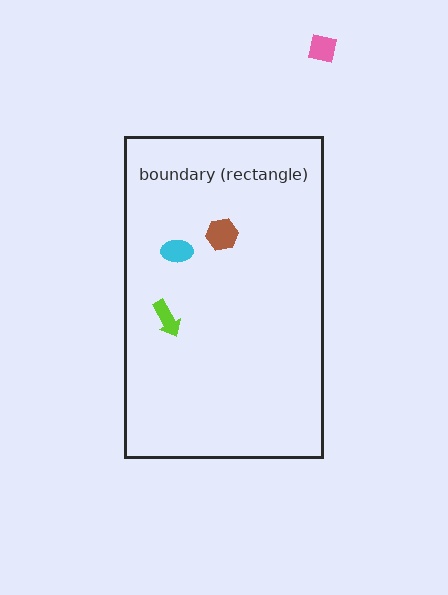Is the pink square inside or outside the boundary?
Outside.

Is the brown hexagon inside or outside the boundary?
Inside.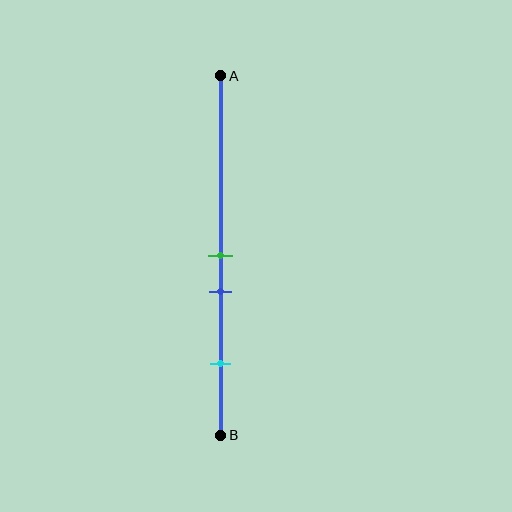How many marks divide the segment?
There are 3 marks dividing the segment.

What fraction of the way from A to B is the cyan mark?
The cyan mark is approximately 80% (0.8) of the way from A to B.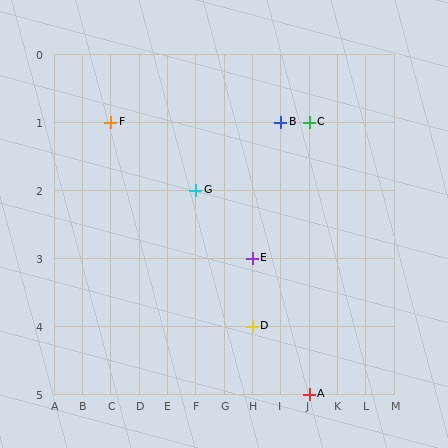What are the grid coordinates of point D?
Point D is at grid coordinates (H, 4).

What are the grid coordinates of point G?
Point G is at grid coordinates (F, 2).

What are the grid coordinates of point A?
Point A is at grid coordinates (J, 5).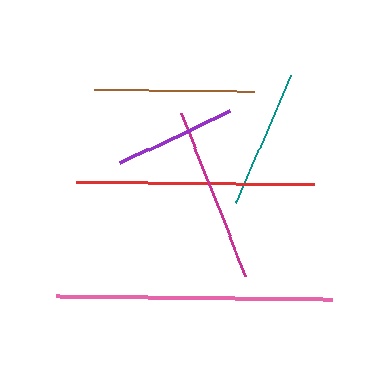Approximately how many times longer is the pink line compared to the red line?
The pink line is approximately 1.2 times the length of the red line.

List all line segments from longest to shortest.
From longest to shortest: pink, red, magenta, brown, teal, purple.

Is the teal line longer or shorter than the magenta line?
The magenta line is longer than the teal line.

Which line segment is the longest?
The pink line is the longest at approximately 276 pixels.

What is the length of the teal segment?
The teal segment is approximately 139 pixels long.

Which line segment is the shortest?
The purple line is the shortest at approximately 121 pixels.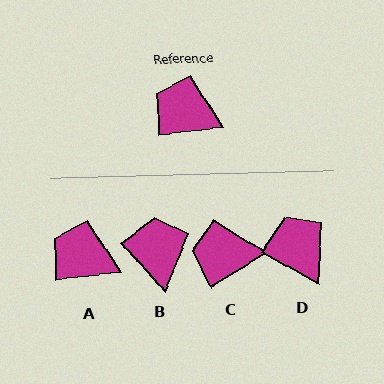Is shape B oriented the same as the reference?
No, it is off by about 54 degrees.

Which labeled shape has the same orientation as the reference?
A.